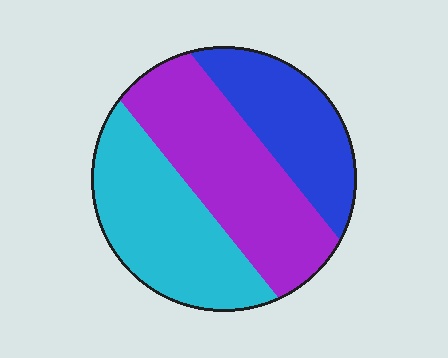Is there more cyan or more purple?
Purple.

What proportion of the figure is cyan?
Cyan covers 35% of the figure.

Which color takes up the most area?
Purple, at roughly 40%.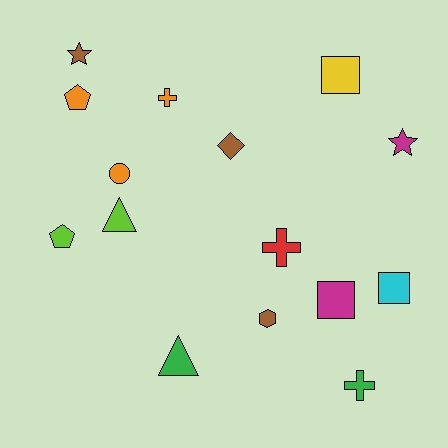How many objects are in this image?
There are 15 objects.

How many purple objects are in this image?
There are no purple objects.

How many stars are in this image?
There are 2 stars.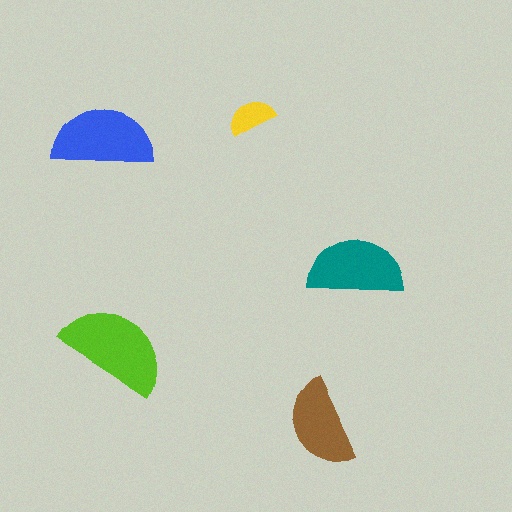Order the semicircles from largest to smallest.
the lime one, the blue one, the teal one, the brown one, the yellow one.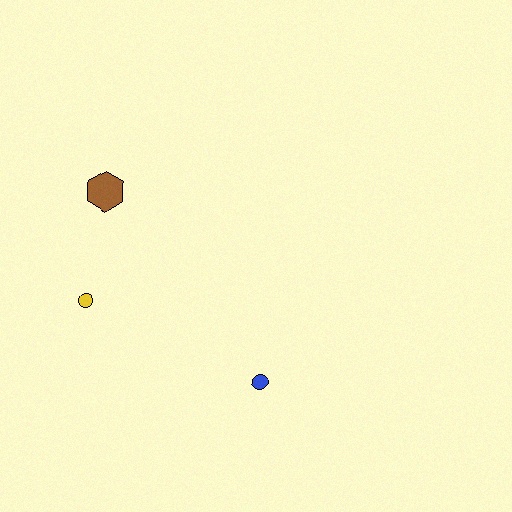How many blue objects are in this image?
There is 1 blue object.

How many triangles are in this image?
There are no triangles.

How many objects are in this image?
There are 3 objects.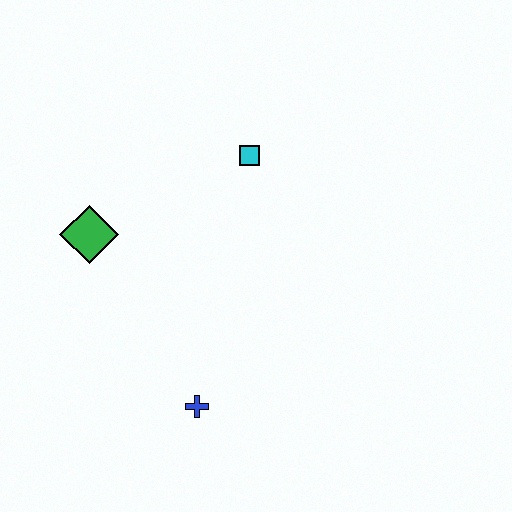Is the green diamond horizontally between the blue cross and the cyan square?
No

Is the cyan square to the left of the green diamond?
No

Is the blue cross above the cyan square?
No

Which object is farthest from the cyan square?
The blue cross is farthest from the cyan square.